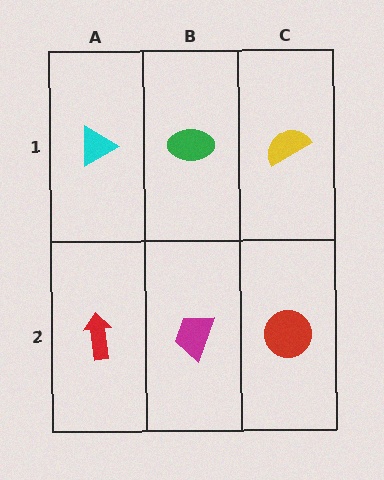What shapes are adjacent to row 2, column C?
A yellow semicircle (row 1, column C), a magenta trapezoid (row 2, column B).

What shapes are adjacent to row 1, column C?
A red circle (row 2, column C), a green ellipse (row 1, column B).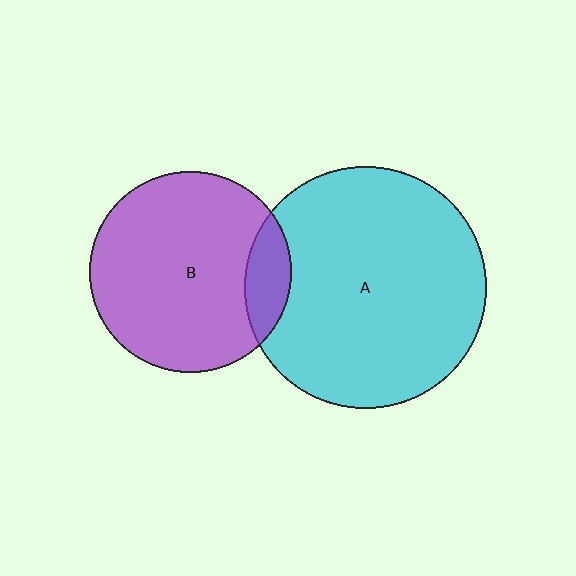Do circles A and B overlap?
Yes.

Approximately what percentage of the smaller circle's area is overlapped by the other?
Approximately 15%.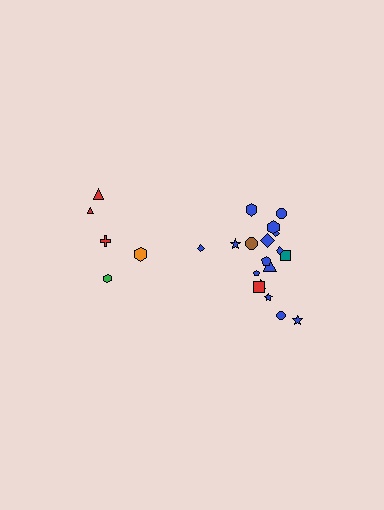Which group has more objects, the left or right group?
The right group.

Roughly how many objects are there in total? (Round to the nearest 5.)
Roughly 25 objects in total.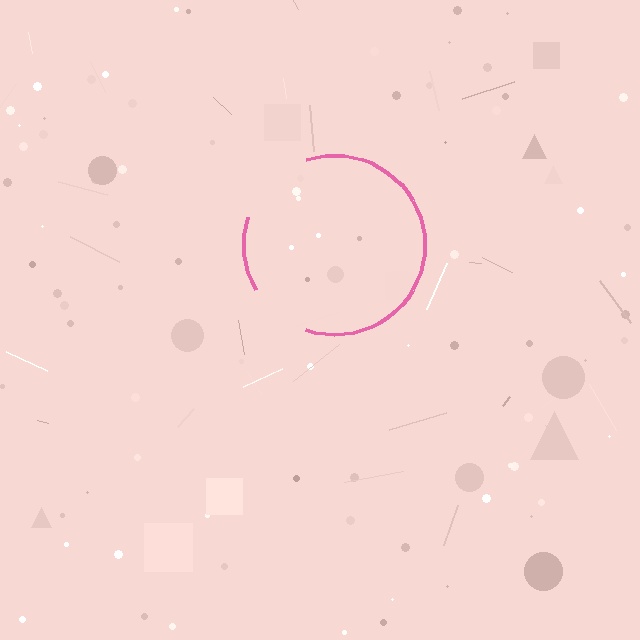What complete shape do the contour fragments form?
The contour fragments form a circle.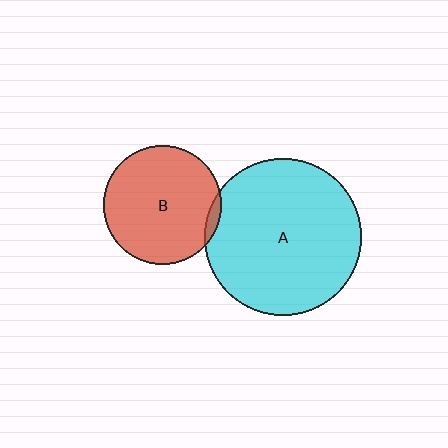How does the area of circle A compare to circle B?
Approximately 1.8 times.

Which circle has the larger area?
Circle A (cyan).